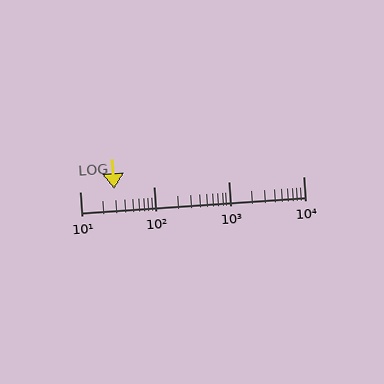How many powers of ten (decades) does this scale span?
The scale spans 3 decades, from 10 to 10000.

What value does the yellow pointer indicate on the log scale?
The pointer indicates approximately 29.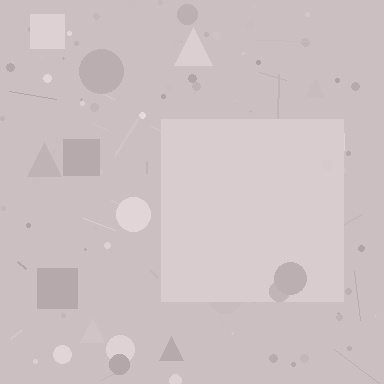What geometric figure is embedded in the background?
A square is embedded in the background.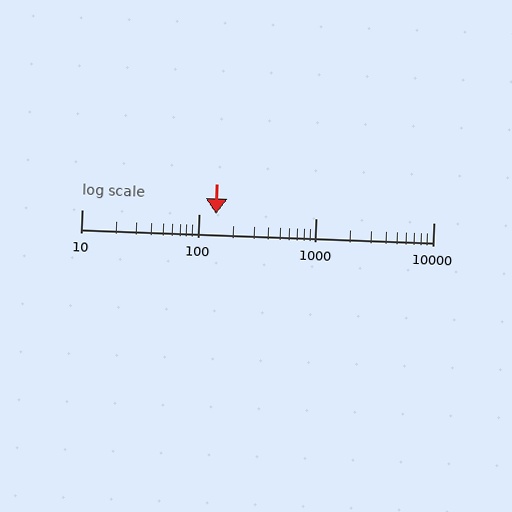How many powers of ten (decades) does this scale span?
The scale spans 3 decades, from 10 to 10000.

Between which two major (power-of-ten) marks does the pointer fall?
The pointer is between 100 and 1000.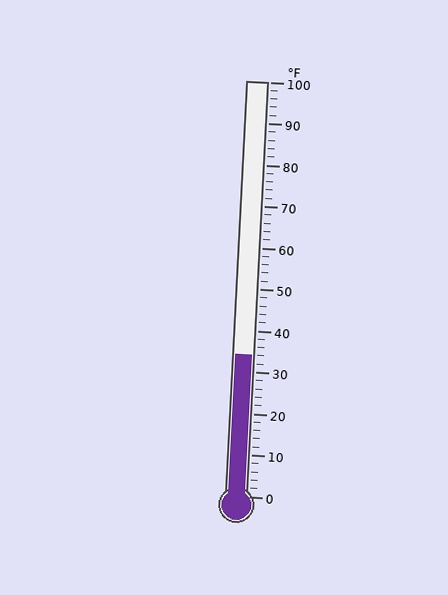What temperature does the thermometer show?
The thermometer shows approximately 34°F.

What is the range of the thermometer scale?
The thermometer scale ranges from 0°F to 100°F.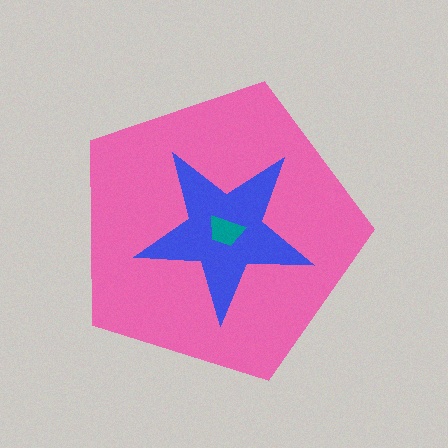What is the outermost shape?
The pink pentagon.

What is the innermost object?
The teal trapezoid.